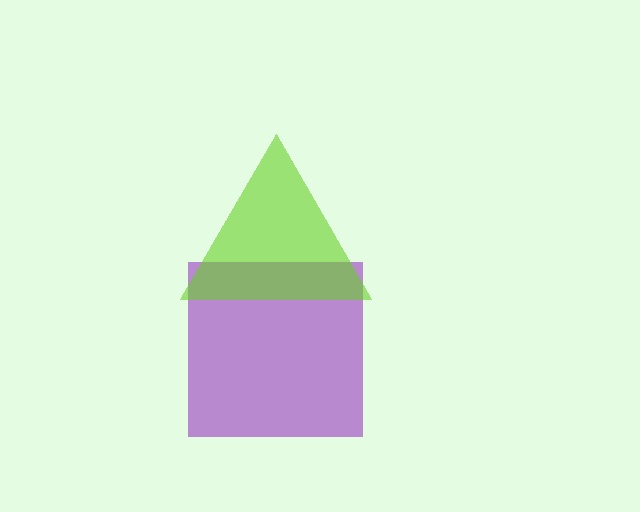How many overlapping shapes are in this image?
There are 2 overlapping shapes in the image.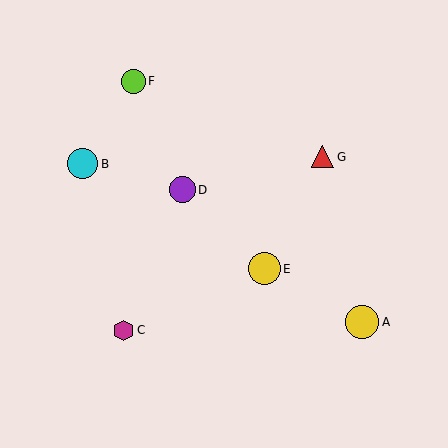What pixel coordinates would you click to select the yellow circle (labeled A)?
Click at (362, 322) to select the yellow circle A.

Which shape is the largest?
The yellow circle (labeled A) is the largest.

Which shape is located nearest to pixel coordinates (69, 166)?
The cyan circle (labeled B) at (83, 164) is nearest to that location.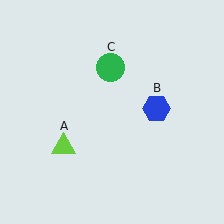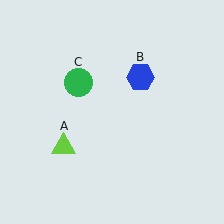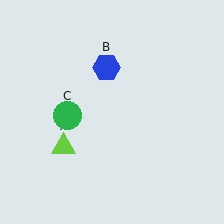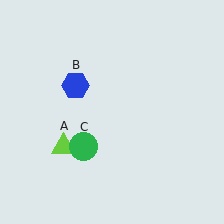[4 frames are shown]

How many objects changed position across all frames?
2 objects changed position: blue hexagon (object B), green circle (object C).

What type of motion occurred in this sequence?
The blue hexagon (object B), green circle (object C) rotated counterclockwise around the center of the scene.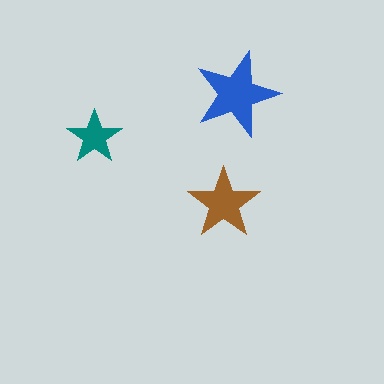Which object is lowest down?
The brown star is bottommost.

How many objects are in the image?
There are 3 objects in the image.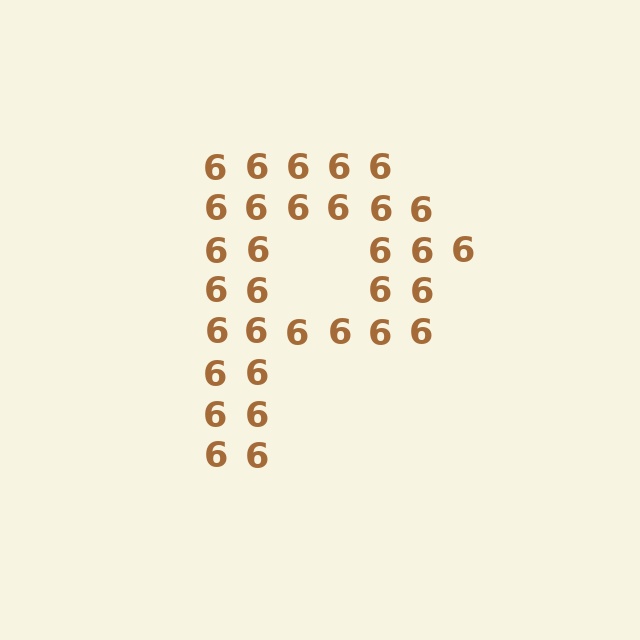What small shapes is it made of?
It is made of small digit 6's.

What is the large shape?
The large shape is the letter P.